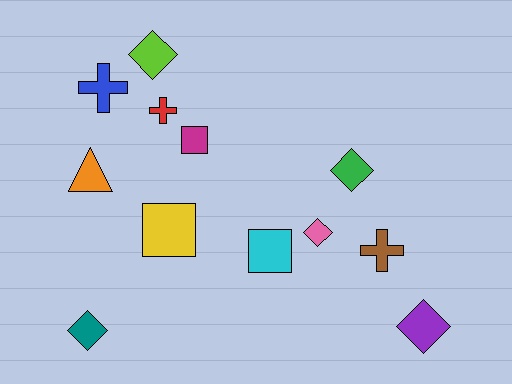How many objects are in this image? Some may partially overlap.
There are 12 objects.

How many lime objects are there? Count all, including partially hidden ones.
There is 1 lime object.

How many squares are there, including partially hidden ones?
There are 3 squares.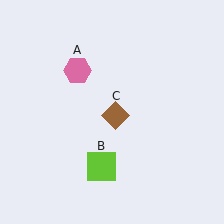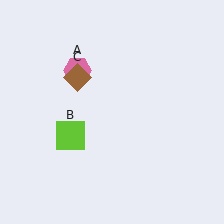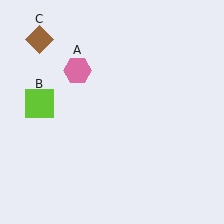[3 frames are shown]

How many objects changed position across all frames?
2 objects changed position: lime square (object B), brown diamond (object C).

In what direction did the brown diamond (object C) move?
The brown diamond (object C) moved up and to the left.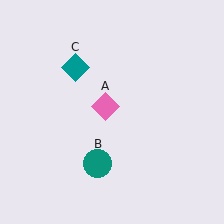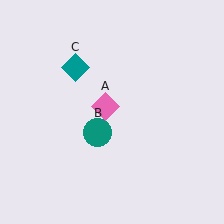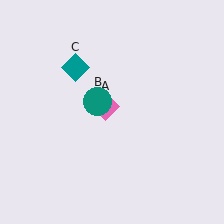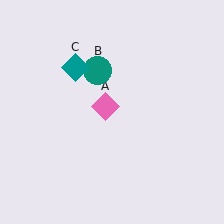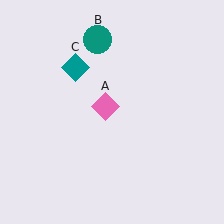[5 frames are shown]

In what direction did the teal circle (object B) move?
The teal circle (object B) moved up.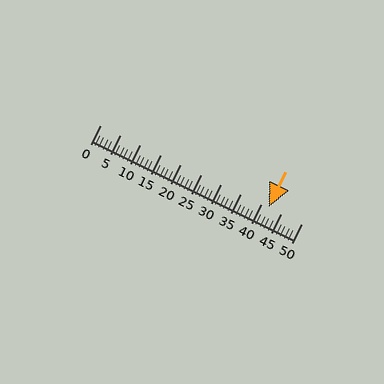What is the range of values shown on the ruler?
The ruler shows values from 0 to 50.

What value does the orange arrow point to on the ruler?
The orange arrow points to approximately 42.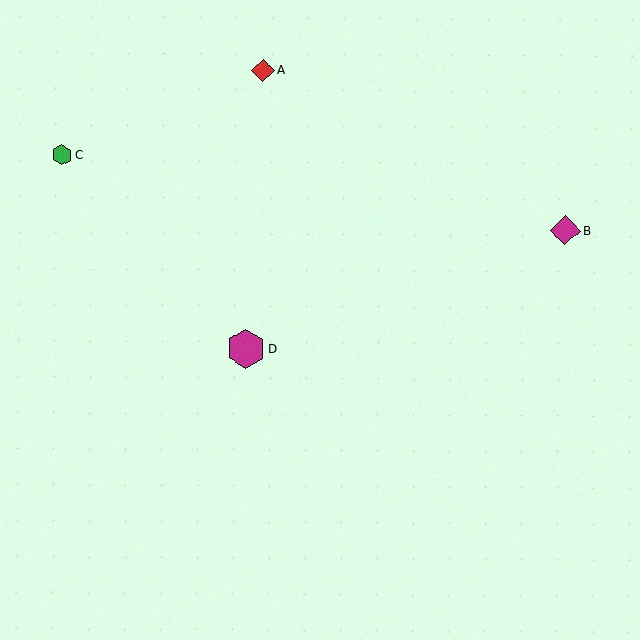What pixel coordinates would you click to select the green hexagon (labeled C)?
Click at (62, 155) to select the green hexagon C.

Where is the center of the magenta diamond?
The center of the magenta diamond is at (565, 231).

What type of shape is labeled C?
Shape C is a green hexagon.